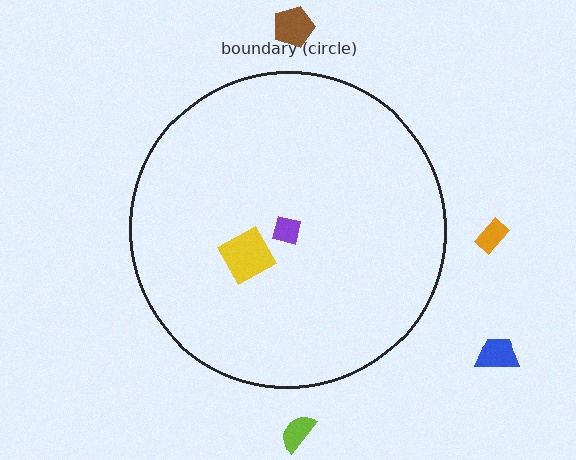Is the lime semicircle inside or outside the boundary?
Outside.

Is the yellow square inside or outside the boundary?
Inside.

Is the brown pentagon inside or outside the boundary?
Outside.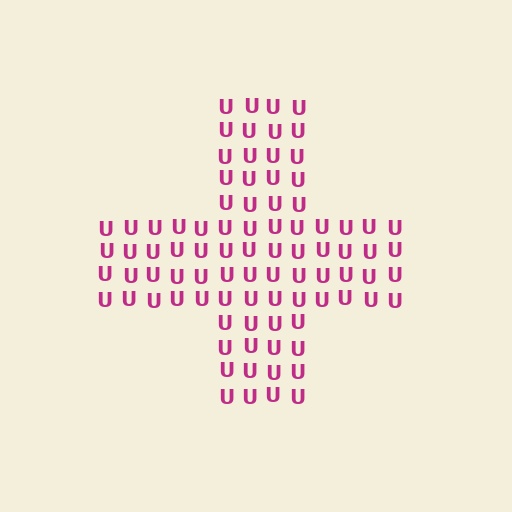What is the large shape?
The large shape is a cross.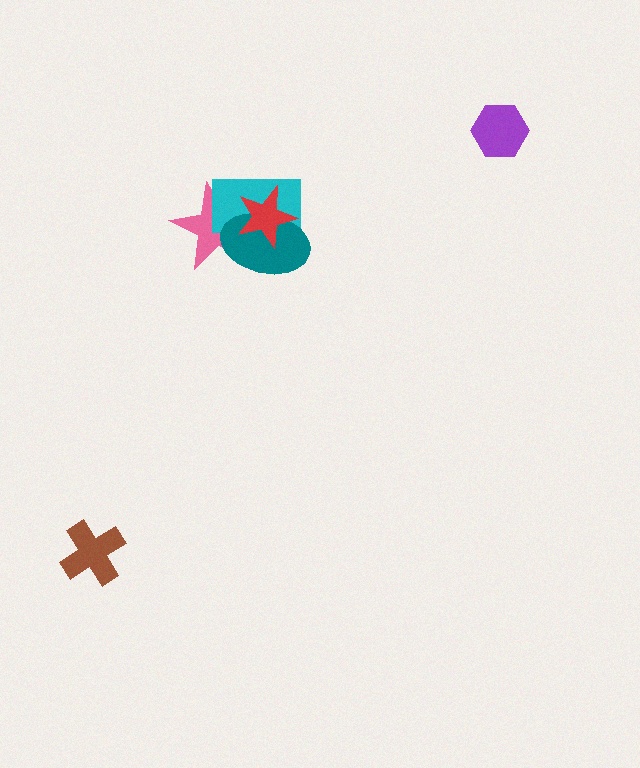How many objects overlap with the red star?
3 objects overlap with the red star.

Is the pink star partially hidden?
Yes, it is partially covered by another shape.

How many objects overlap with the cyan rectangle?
3 objects overlap with the cyan rectangle.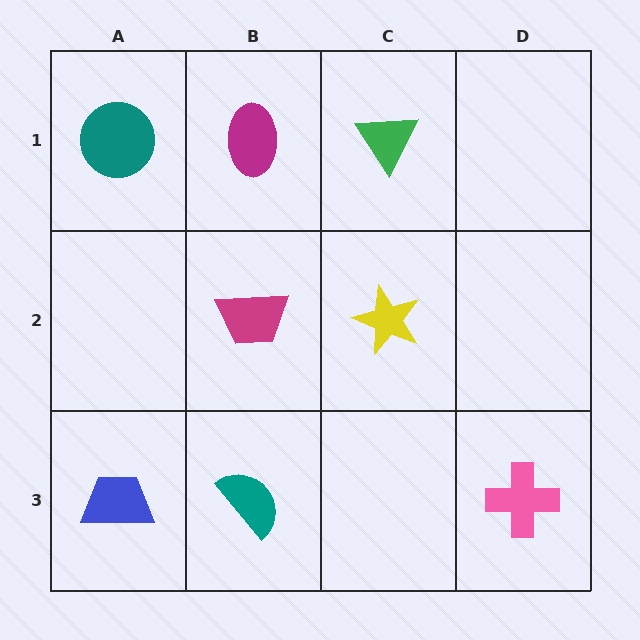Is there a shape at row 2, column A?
No, that cell is empty.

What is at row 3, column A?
A blue trapezoid.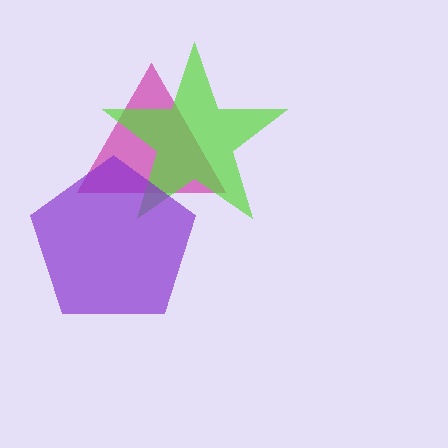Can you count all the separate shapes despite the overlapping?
Yes, there are 3 separate shapes.